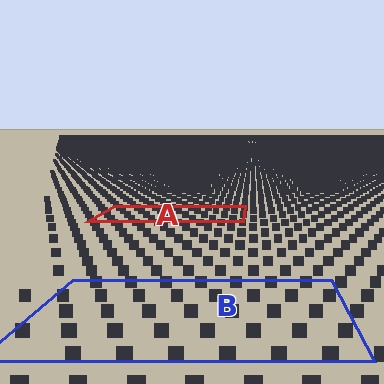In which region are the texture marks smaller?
The texture marks are smaller in region A, because it is farther away.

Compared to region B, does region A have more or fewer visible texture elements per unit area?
Region A has more texture elements per unit area — they are packed more densely because it is farther away.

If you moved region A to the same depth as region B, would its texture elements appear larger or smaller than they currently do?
They would appear larger. At a closer depth, the same texture elements are projected at a bigger on-screen size.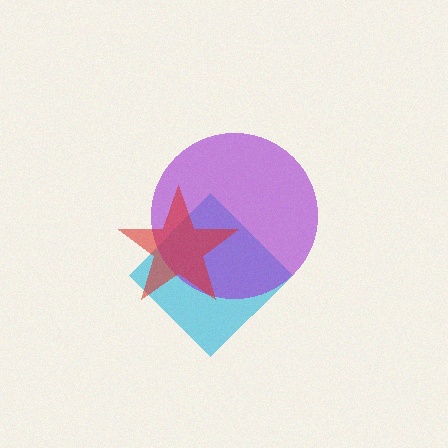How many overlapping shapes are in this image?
There are 3 overlapping shapes in the image.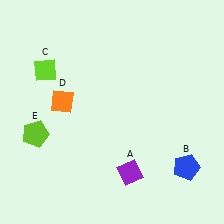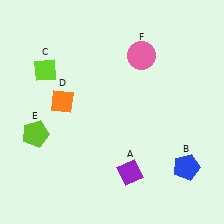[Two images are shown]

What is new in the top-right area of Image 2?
A pink circle (F) was added in the top-right area of Image 2.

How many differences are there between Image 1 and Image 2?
There is 1 difference between the two images.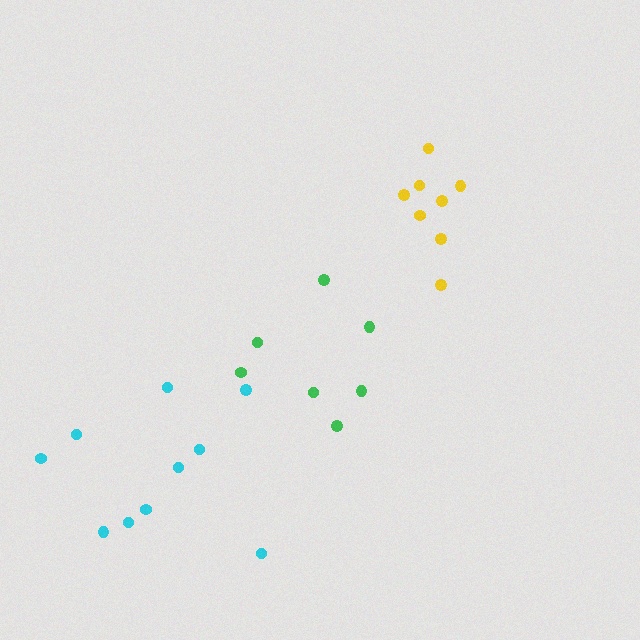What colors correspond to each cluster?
The clusters are colored: yellow, cyan, green.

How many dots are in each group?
Group 1: 8 dots, Group 2: 10 dots, Group 3: 7 dots (25 total).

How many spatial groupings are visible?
There are 3 spatial groupings.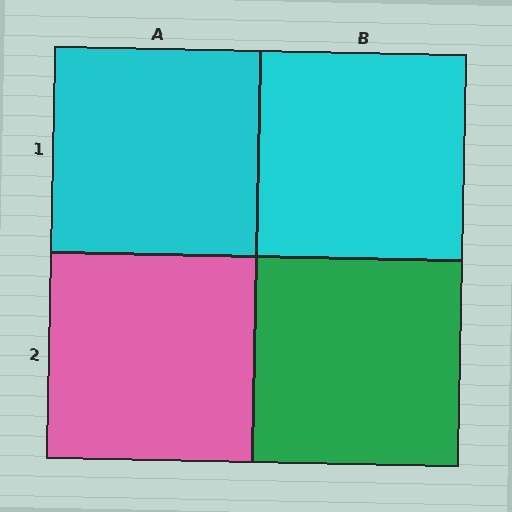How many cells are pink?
1 cell is pink.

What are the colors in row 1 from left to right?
Cyan, cyan.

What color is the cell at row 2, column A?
Pink.